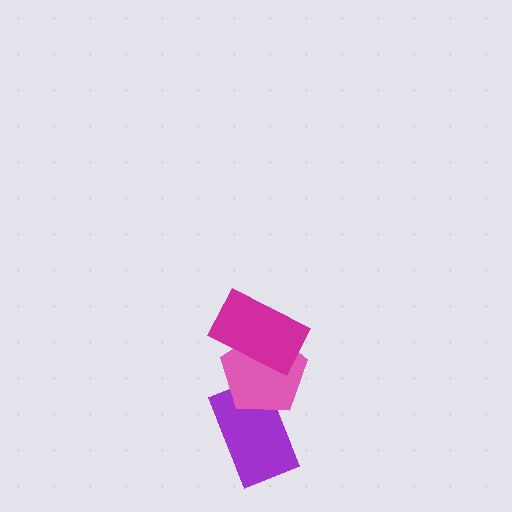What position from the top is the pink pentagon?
The pink pentagon is 2nd from the top.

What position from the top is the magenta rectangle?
The magenta rectangle is 1st from the top.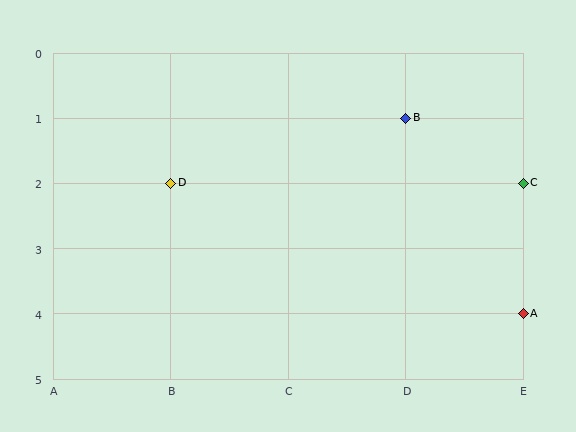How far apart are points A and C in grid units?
Points A and C are 2 rows apart.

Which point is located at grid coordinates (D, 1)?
Point B is at (D, 1).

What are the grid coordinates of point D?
Point D is at grid coordinates (B, 2).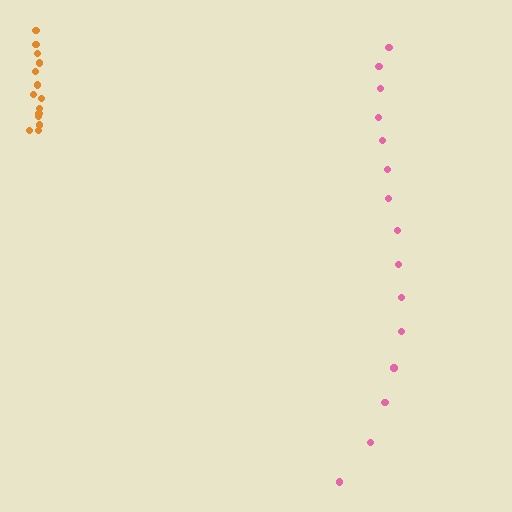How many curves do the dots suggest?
There are 2 distinct paths.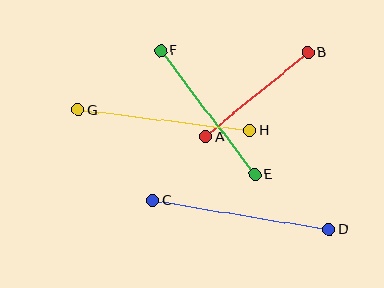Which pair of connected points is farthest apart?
Points C and D are farthest apart.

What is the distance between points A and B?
The distance is approximately 132 pixels.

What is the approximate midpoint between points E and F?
The midpoint is at approximately (208, 112) pixels.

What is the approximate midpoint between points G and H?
The midpoint is at approximately (164, 120) pixels.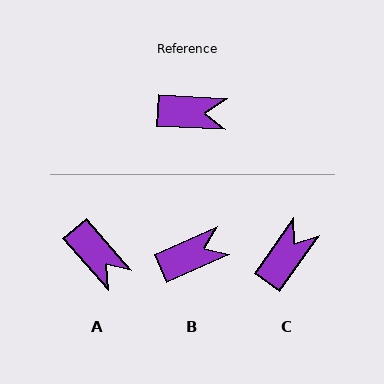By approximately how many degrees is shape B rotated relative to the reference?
Approximately 27 degrees counter-clockwise.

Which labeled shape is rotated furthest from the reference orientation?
C, about 58 degrees away.